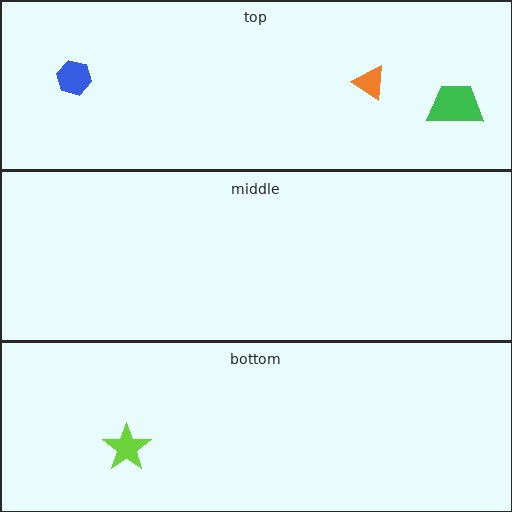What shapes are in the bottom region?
The lime star.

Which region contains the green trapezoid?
The top region.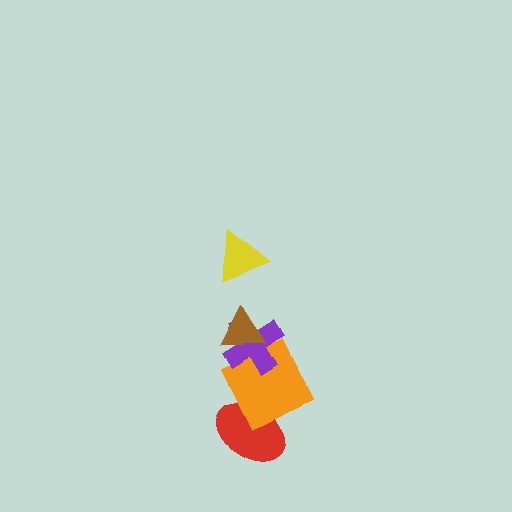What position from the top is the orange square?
The orange square is 4th from the top.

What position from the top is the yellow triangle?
The yellow triangle is 1st from the top.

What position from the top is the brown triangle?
The brown triangle is 2nd from the top.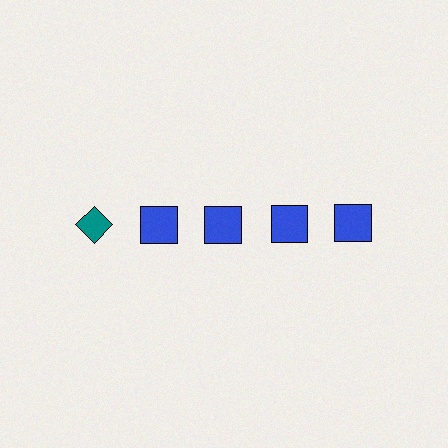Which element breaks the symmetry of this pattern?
The teal diamond in the top row, leftmost column breaks the symmetry. All other shapes are blue squares.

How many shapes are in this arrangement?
There are 5 shapes arranged in a grid pattern.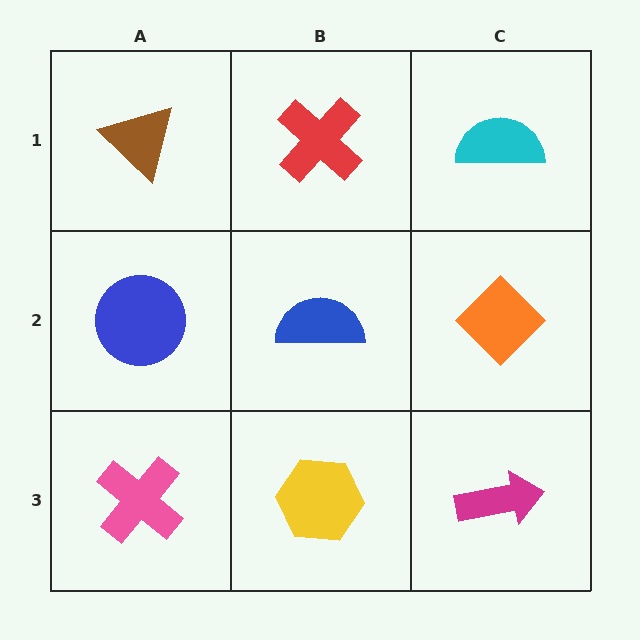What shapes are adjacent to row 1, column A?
A blue circle (row 2, column A), a red cross (row 1, column B).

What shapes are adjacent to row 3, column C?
An orange diamond (row 2, column C), a yellow hexagon (row 3, column B).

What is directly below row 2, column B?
A yellow hexagon.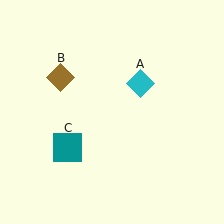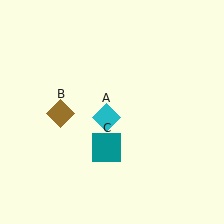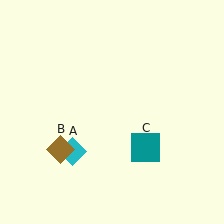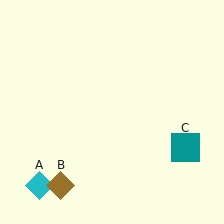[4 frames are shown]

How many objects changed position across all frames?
3 objects changed position: cyan diamond (object A), brown diamond (object B), teal square (object C).